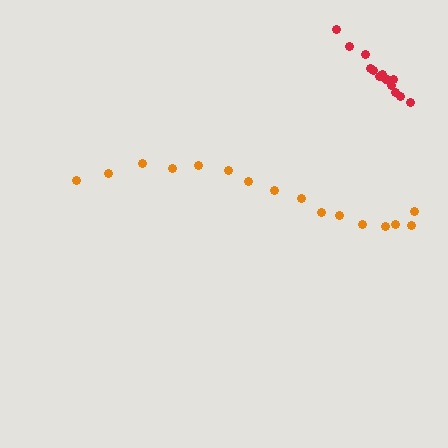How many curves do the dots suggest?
There are 2 distinct paths.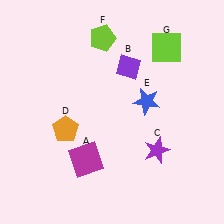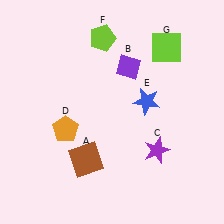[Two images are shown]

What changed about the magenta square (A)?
In Image 1, A is magenta. In Image 2, it changed to brown.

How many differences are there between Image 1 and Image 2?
There is 1 difference between the two images.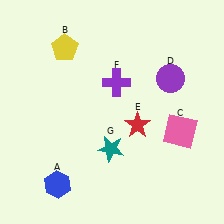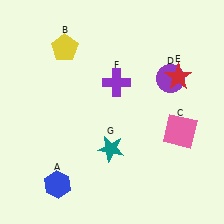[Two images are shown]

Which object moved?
The red star (E) moved up.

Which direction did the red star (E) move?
The red star (E) moved up.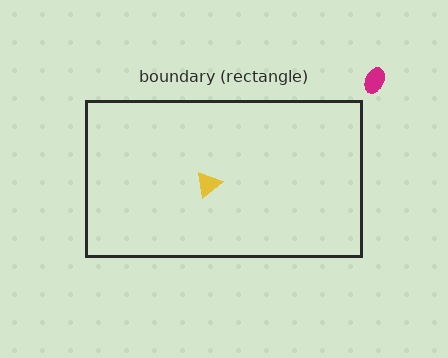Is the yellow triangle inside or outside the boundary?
Inside.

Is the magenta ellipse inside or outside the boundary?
Outside.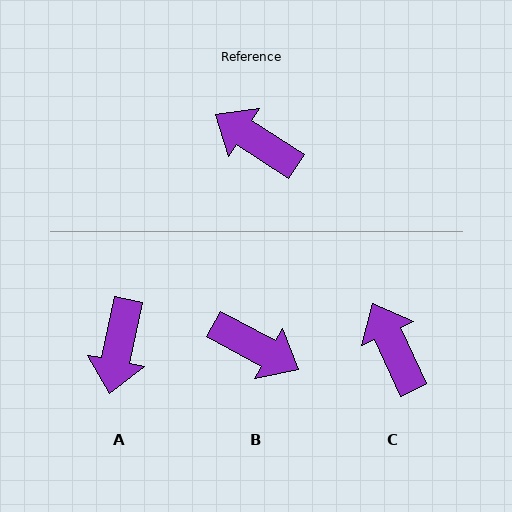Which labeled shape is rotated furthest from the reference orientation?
B, about 175 degrees away.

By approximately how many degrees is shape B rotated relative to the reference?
Approximately 175 degrees clockwise.